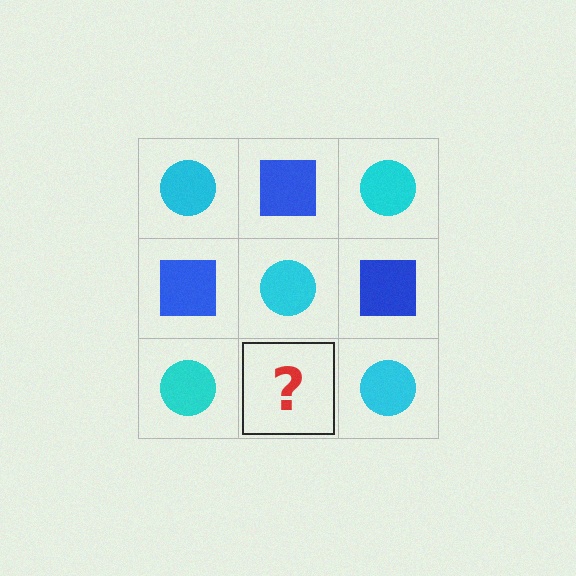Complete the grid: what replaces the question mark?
The question mark should be replaced with a blue square.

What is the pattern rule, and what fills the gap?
The rule is that it alternates cyan circle and blue square in a checkerboard pattern. The gap should be filled with a blue square.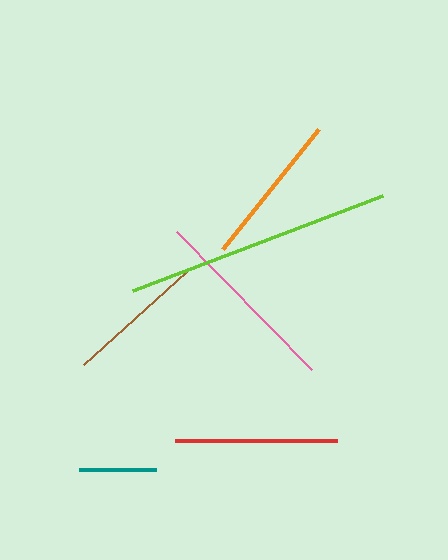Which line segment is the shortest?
The teal line is the shortest at approximately 76 pixels.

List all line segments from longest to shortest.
From longest to shortest: lime, pink, red, orange, brown, teal.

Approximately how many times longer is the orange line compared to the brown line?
The orange line is approximately 1.1 times the length of the brown line.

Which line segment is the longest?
The lime line is the longest at approximately 268 pixels.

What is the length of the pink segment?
The pink segment is approximately 193 pixels long.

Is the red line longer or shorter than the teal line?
The red line is longer than the teal line.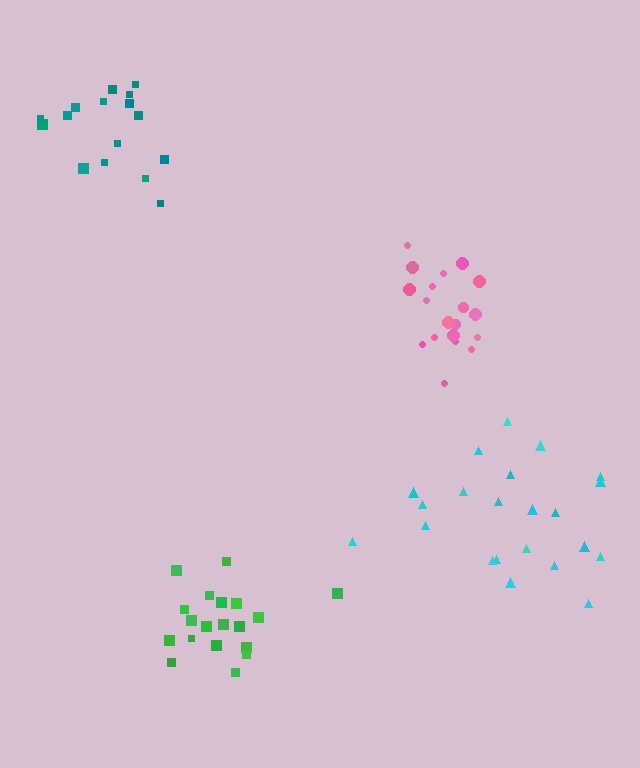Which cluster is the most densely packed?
Pink.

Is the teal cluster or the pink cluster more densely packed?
Pink.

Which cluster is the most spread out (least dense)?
Cyan.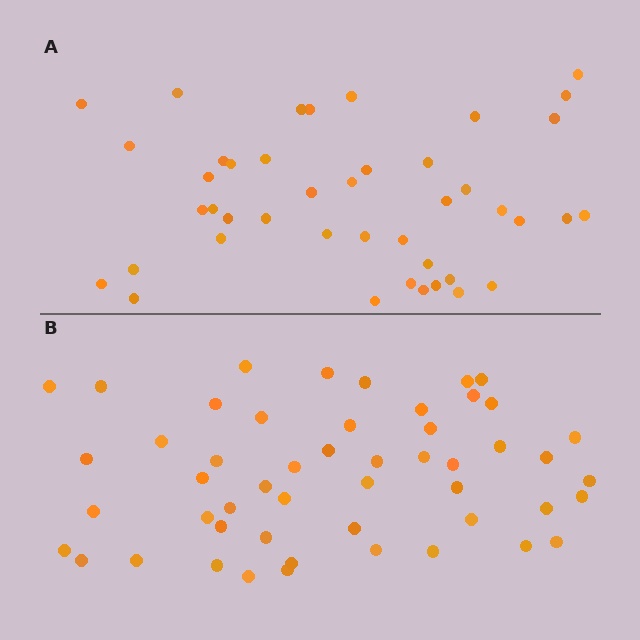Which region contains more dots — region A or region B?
Region B (the bottom region) has more dots.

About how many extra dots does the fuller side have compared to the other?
Region B has roughly 8 or so more dots than region A.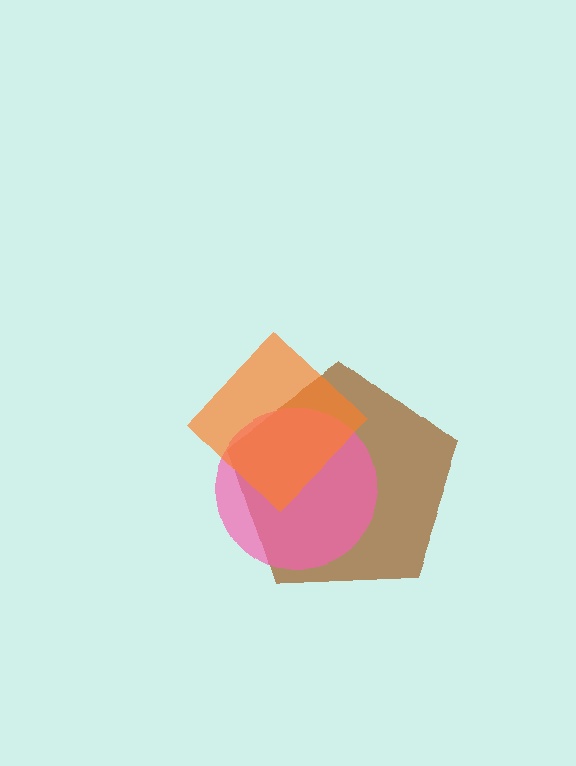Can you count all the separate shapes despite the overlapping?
Yes, there are 3 separate shapes.